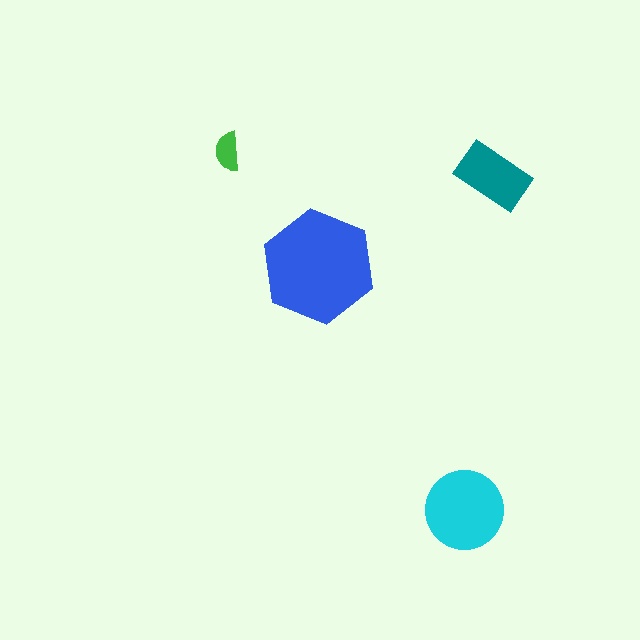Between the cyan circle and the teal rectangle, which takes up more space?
The cyan circle.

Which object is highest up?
The green semicircle is topmost.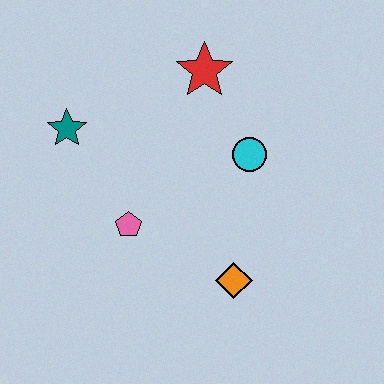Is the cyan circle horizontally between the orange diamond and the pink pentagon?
No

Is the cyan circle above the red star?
No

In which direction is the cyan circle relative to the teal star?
The cyan circle is to the right of the teal star.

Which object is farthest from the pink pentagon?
The red star is farthest from the pink pentagon.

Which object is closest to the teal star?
The pink pentagon is closest to the teal star.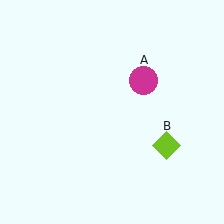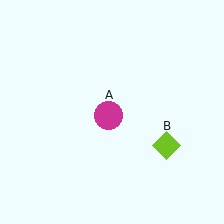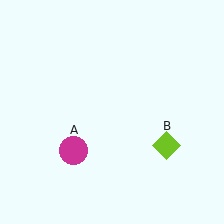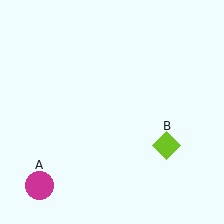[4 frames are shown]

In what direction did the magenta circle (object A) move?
The magenta circle (object A) moved down and to the left.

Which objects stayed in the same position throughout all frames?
Lime diamond (object B) remained stationary.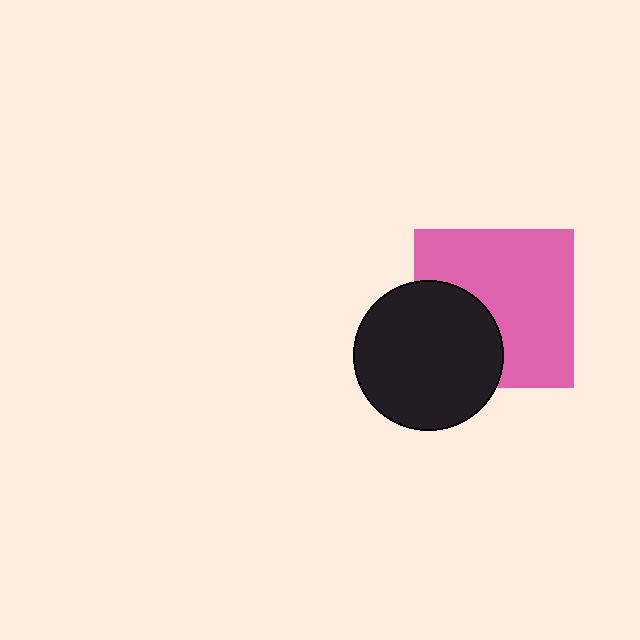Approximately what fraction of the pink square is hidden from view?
Roughly 33% of the pink square is hidden behind the black circle.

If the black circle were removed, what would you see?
You would see the complete pink square.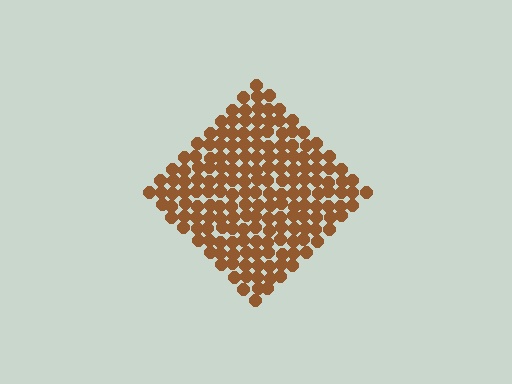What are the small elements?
The small elements are circles.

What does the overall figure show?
The overall figure shows a diamond.